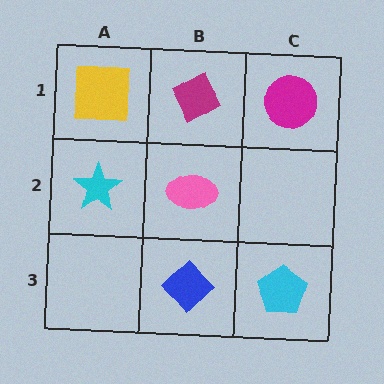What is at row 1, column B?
A magenta diamond.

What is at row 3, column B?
A blue diamond.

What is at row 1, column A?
A yellow square.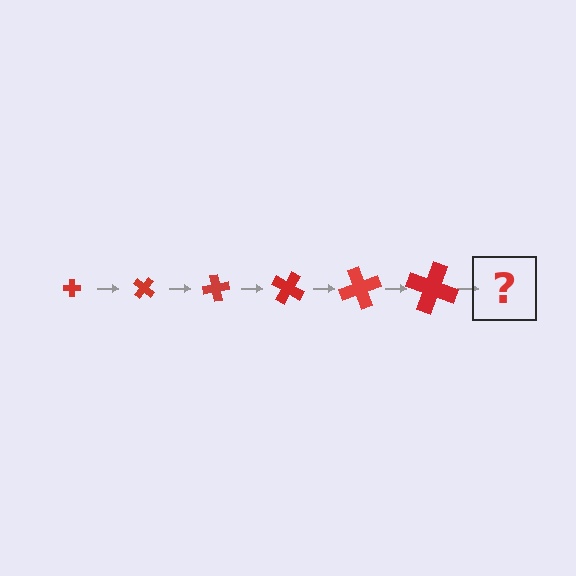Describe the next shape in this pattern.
It should be a cross, larger than the previous one and rotated 240 degrees from the start.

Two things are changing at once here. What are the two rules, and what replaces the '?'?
The two rules are that the cross grows larger each step and it rotates 40 degrees each step. The '?' should be a cross, larger than the previous one and rotated 240 degrees from the start.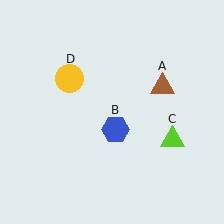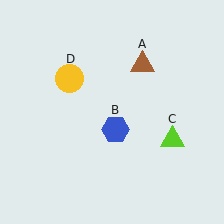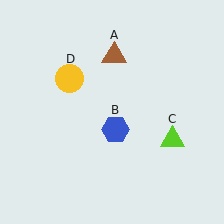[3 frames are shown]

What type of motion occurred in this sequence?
The brown triangle (object A) rotated counterclockwise around the center of the scene.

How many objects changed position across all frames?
1 object changed position: brown triangle (object A).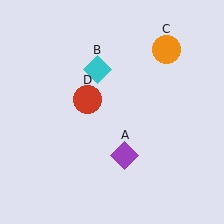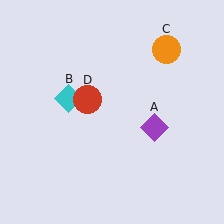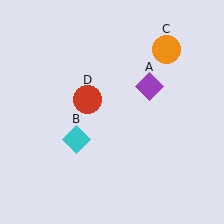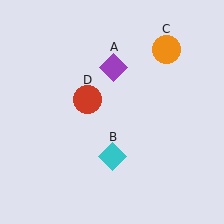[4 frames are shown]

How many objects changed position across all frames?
2 objects changed position: purple diamond (object A), cyan diamond (object B).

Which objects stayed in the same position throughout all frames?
Orange circle (object C) and red circle (object D) remained stationary.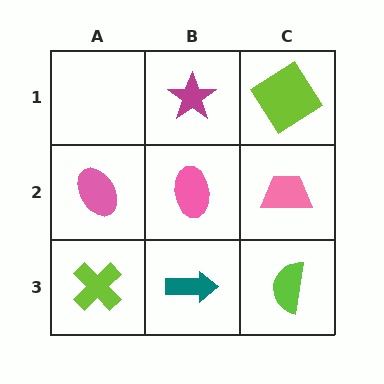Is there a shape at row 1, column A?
No, that cell is empty.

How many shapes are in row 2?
3 shapes.